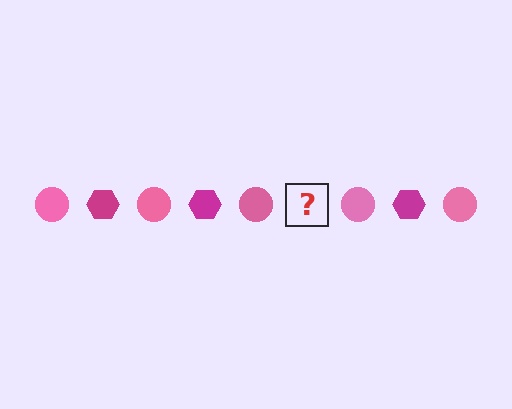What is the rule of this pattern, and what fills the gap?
The rule is that the pattern alternates between pink circle and magenta hexagon. The gap should be filled with a magenta hexagon.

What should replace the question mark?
The question mark should be replaced with a magenta hexagon.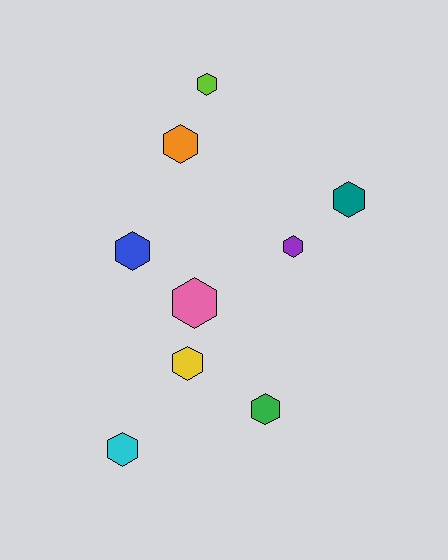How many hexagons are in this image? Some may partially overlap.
There are 9 hexagons.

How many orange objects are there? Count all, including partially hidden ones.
There is 1 orange object.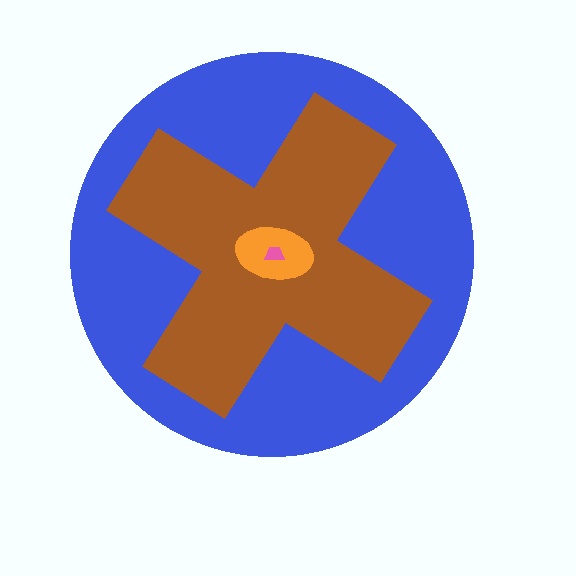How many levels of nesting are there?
4.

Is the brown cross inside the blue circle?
Yes.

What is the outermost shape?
The blue circle.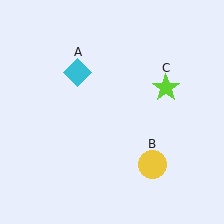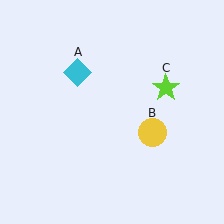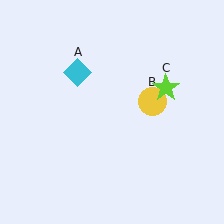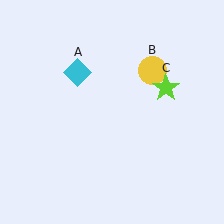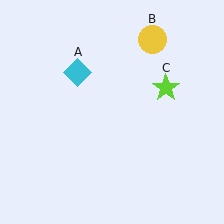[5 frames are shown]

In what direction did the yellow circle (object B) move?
The yellow circle (object B) moved up.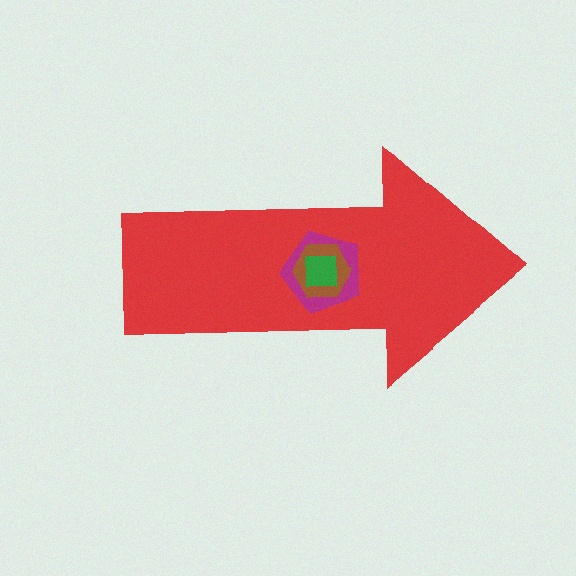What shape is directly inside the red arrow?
The magenta pentagon.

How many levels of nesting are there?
4.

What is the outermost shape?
The red arrow.